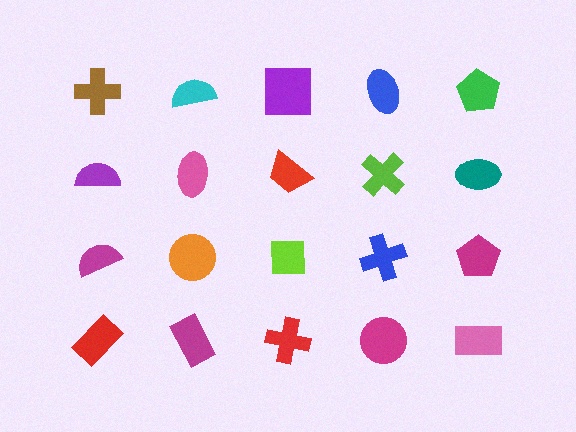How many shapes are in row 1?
5 shapes.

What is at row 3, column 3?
A lime square.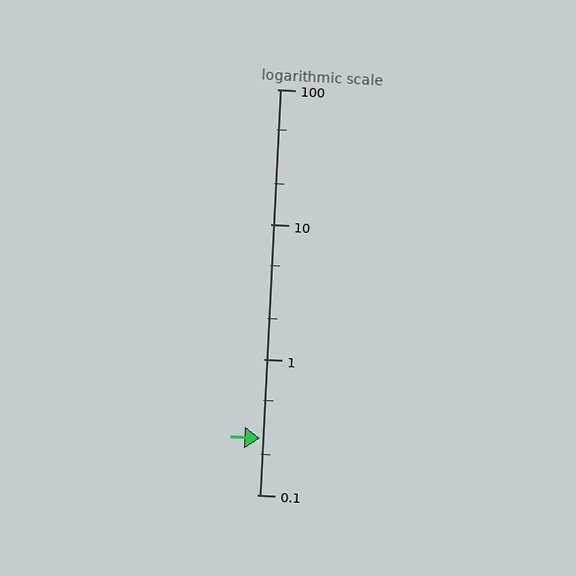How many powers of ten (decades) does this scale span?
The scale spans 3 decades, from 0.1 to 100.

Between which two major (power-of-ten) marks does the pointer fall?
The pointer is between 0.1 and 1.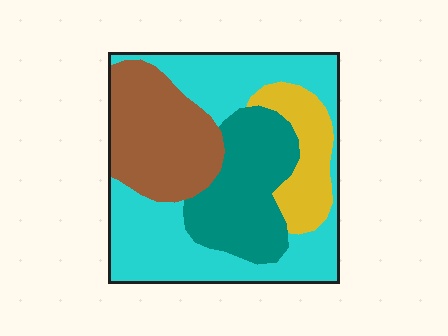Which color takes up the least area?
Yellow, at roughly 15%.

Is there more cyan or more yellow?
Cyan.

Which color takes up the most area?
Cyan, at roughly 40%.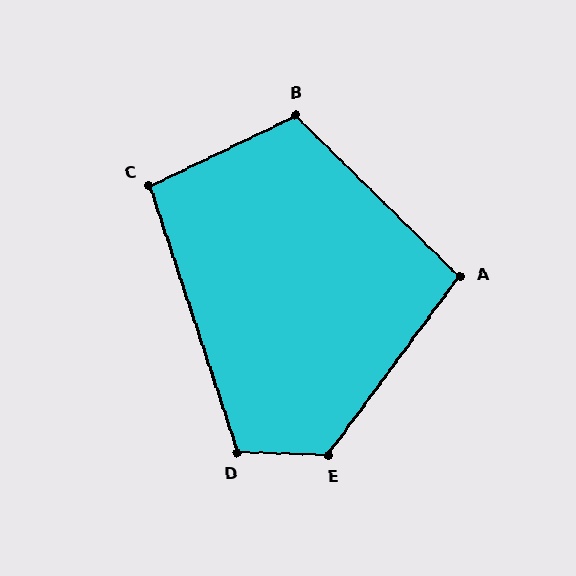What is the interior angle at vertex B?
Approximately 110 degrees (obtuse).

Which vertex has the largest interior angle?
E, at approximately 124 degrees.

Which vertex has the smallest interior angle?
C, at approximately 97 degrees.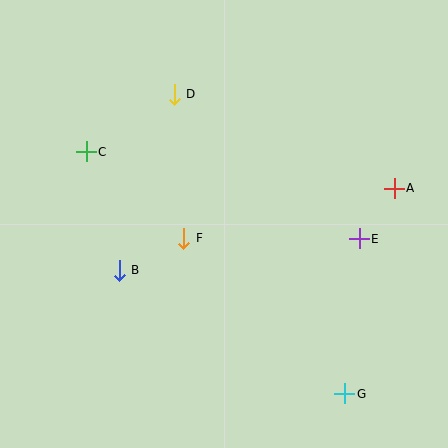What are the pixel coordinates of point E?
Point E is at (359, 239).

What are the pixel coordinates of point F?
Point F is at (184, 238).